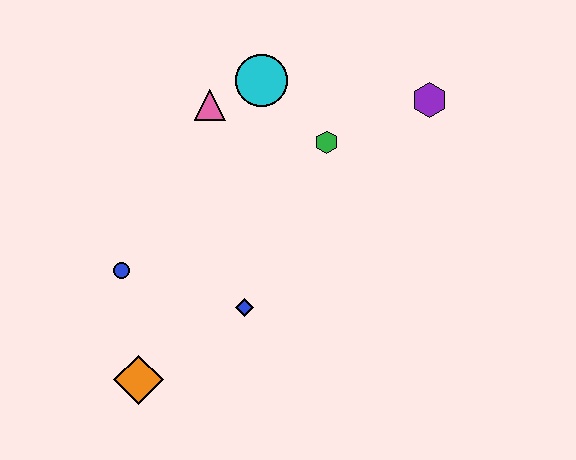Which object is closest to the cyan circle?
The pink triangle is closest to the cyan circle.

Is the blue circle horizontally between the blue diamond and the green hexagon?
No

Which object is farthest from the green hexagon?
The orange diamond is farthest from the green hexagon.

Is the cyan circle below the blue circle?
No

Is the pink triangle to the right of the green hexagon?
No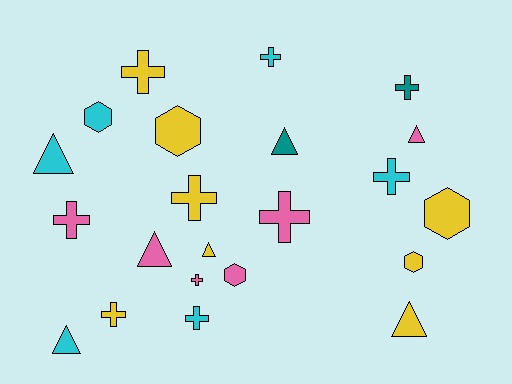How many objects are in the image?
There are 22 objects.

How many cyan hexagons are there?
There is 1 cyan hexagon.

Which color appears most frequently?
Yellow, with 8 objects.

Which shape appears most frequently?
Cross, with 10 objects.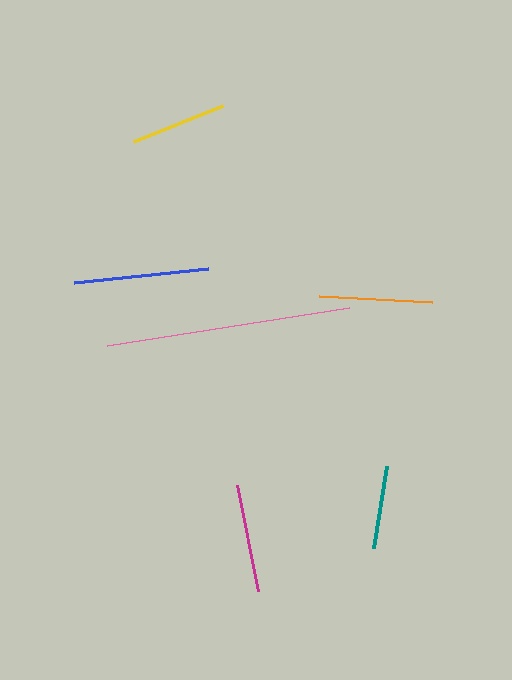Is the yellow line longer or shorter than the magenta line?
The magenta line is longer than the yellow line.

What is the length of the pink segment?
The pink segment is approximately 244 pixels long.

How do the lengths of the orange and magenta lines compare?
The orange and magenta lines are approximately the same length.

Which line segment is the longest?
The pink line is the longest at approximately 244 pixels.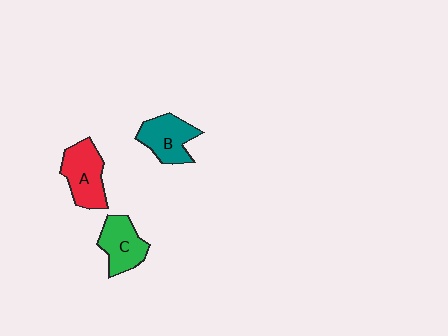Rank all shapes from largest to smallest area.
From largest to smallest: A (red), B (teal), C (green).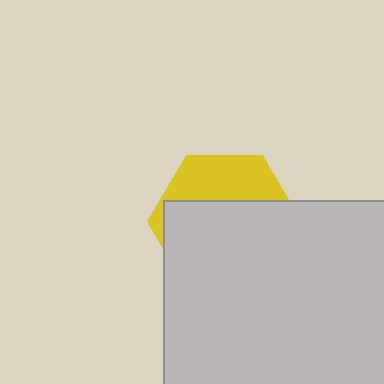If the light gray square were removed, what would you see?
You would see the complete yellow hexagon.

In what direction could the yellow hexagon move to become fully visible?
The yellow hexagon could move up. That would shift it out from behind the light gray square entirely.